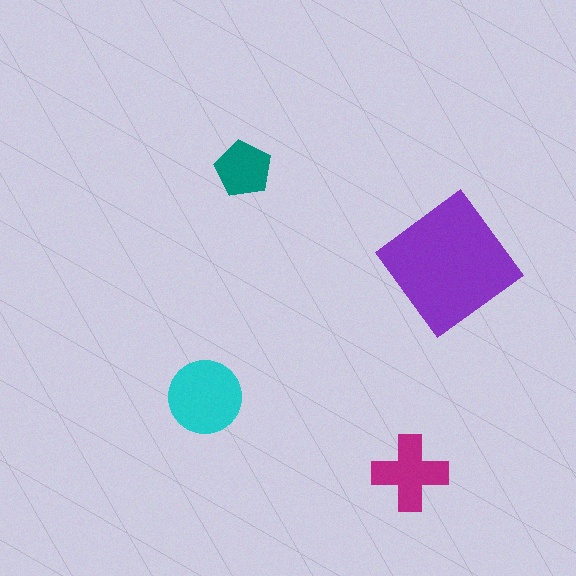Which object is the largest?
The purple diamond.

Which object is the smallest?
The teal pentagon.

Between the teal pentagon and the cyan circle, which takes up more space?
The cyan circle.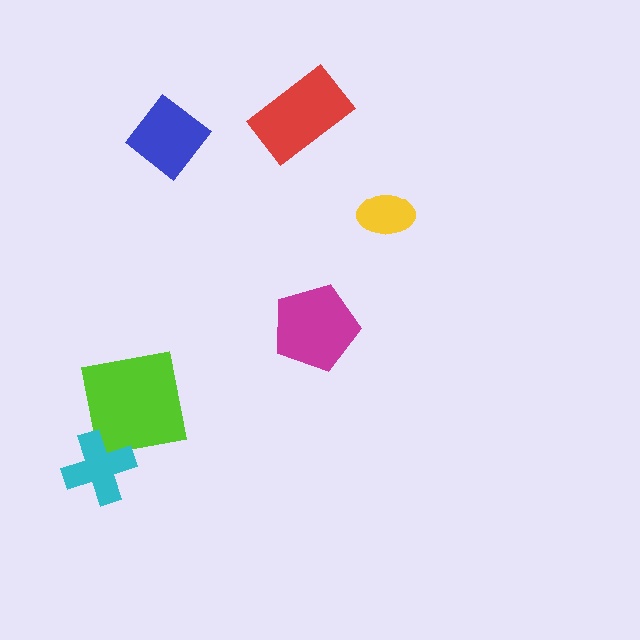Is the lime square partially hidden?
Yes, it is partially covered by another shape.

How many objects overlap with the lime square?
1 object overlaps with the lime square.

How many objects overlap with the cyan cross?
1 object overlaps with the cyan cross.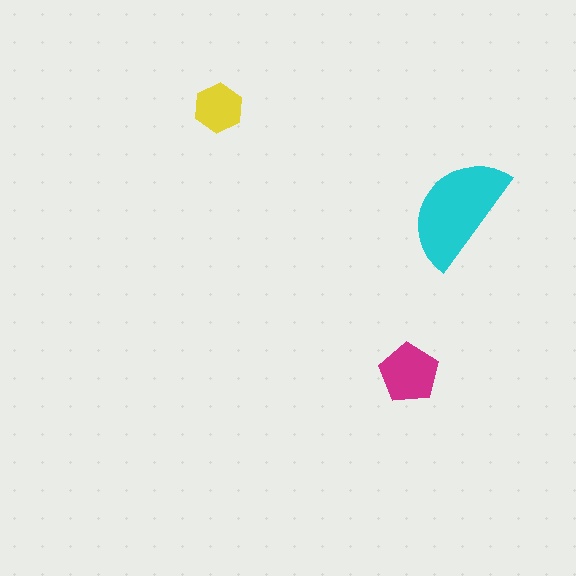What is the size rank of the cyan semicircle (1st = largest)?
1st.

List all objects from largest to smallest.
The cyan semicircle, the magenta pentagon, the yellow hexagon.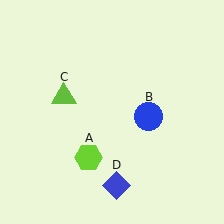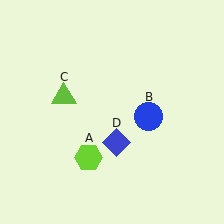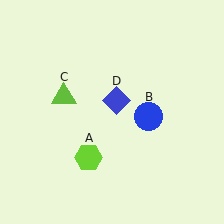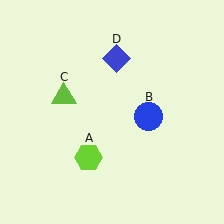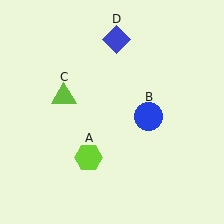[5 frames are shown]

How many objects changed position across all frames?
1 object changed position: blue diamond (object D).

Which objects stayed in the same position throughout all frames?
Lime hexagon (object A) and blue circle (object B) and lime triangle (object C) remained stationary.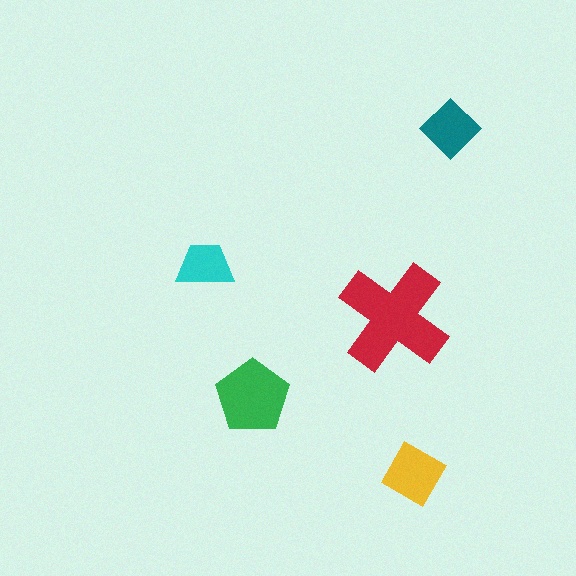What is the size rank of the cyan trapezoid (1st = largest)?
5th.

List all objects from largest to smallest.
The red cross, the green pentagon, the yellow diamond, the teal diamond, the cyan trapezoid.